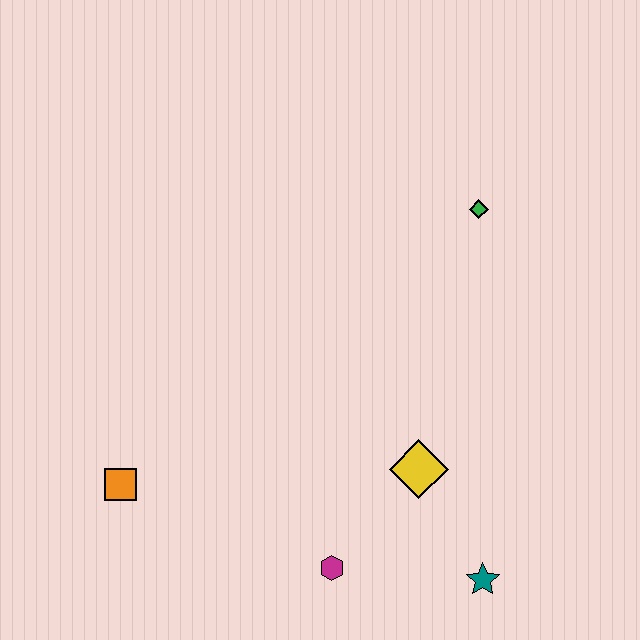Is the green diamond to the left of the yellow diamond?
No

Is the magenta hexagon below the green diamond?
Yes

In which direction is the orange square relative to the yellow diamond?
The orange square is to the left of the yellow diamond.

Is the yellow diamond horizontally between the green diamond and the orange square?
Yes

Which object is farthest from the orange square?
The green diamond is farthest from the orange square.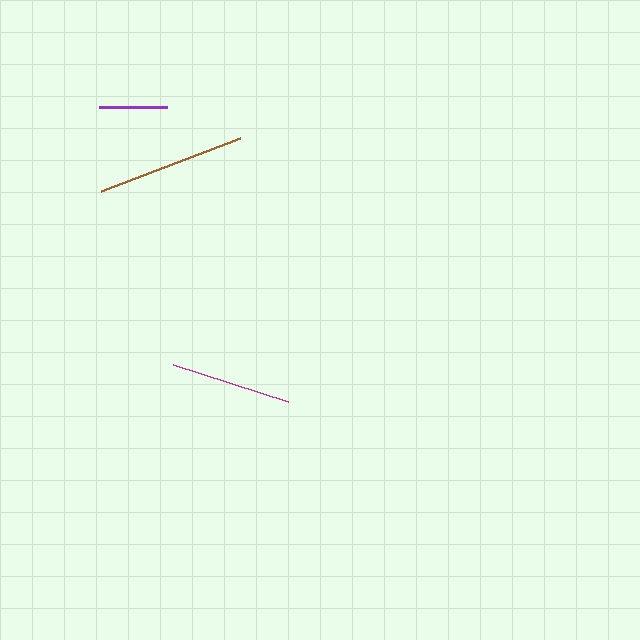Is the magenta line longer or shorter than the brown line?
The brown line is longer than the magenta line.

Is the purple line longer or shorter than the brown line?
The brown line is longer than the purple line.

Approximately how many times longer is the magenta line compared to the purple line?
The magenta line is approximately 1.8 times the length of the purple line.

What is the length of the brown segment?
The brown segment is approximately 148 pixels long.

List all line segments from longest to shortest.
From longest to shortest: brown, magenta, purple.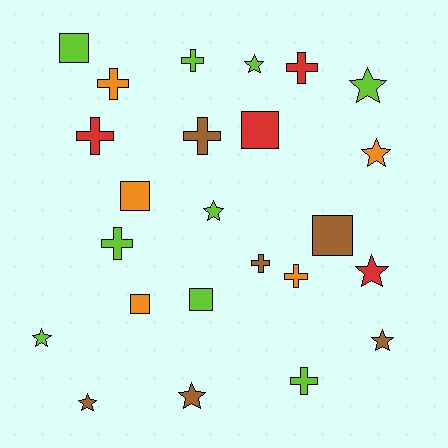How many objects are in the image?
There are 24 objects.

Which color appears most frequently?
Lime, with 9 objects.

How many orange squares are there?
There are 2 orange squares.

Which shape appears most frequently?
Star, with 9 objects.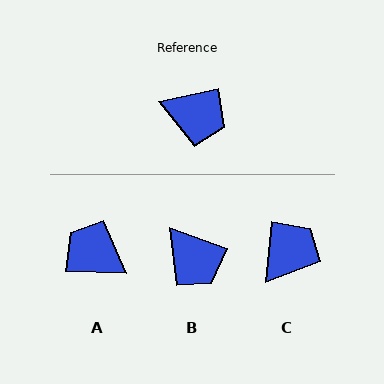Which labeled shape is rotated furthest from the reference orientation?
A, about 165 degrees away.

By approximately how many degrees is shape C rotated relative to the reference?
Approximately 73 degrees counter-clockwise.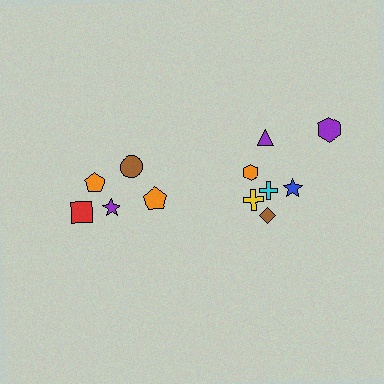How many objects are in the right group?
There are 7 objects.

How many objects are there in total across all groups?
There are 12 objects.